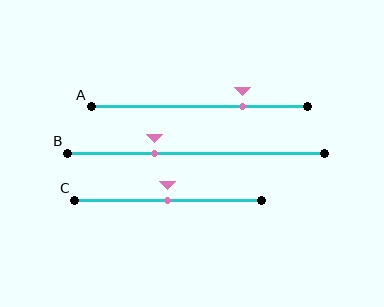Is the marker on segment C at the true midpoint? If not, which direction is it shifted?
Yes, the marker on segment C is at the true midpoint.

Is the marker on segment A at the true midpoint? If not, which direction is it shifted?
No, the marker on segment A is shifted to the right by about 20% of the segment length.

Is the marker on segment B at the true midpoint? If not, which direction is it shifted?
No, the marker on segment B is shifted to the left by about 16% of the segment length.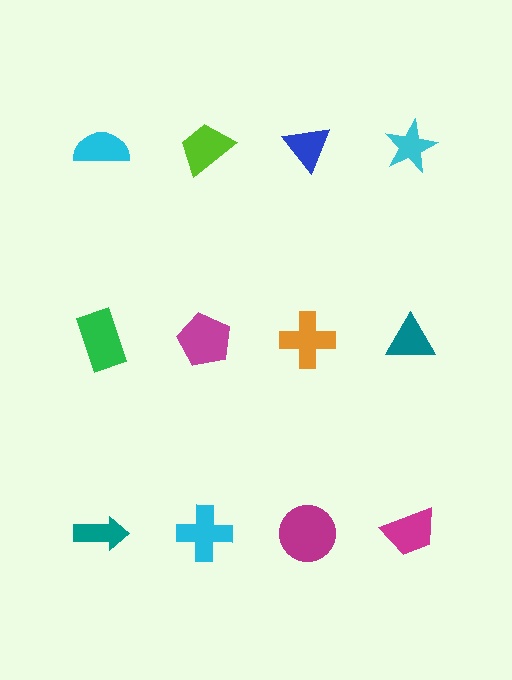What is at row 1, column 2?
A lime trapezoid.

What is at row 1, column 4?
A cyan star.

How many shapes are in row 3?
4 shapes.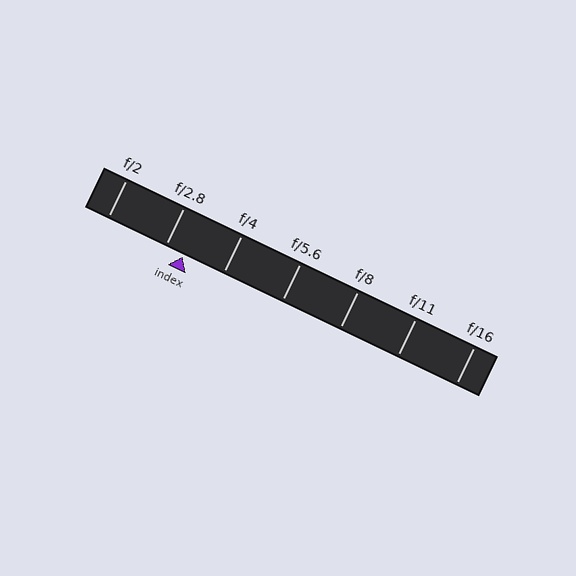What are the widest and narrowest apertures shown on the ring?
The widest aperture shown is f/2 and the narrowest is f/16.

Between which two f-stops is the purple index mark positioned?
The index mark is between f/2.8 and f/4.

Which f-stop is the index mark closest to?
The index mark is closest to f/2.8.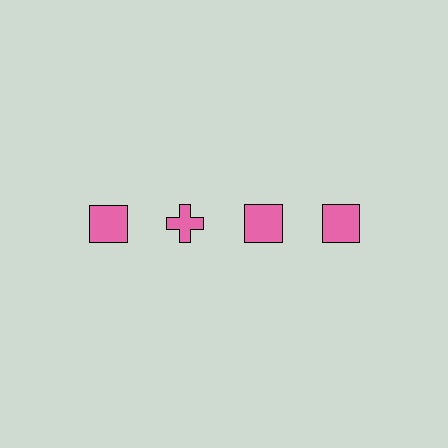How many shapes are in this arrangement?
There are 4 shapes arranged in a grid pattern.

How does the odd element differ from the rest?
It has a different shape: cross instead of square.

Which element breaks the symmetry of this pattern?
The pink cross in the top row, second from left column breaks the symmetry. All other shapes are pink squares.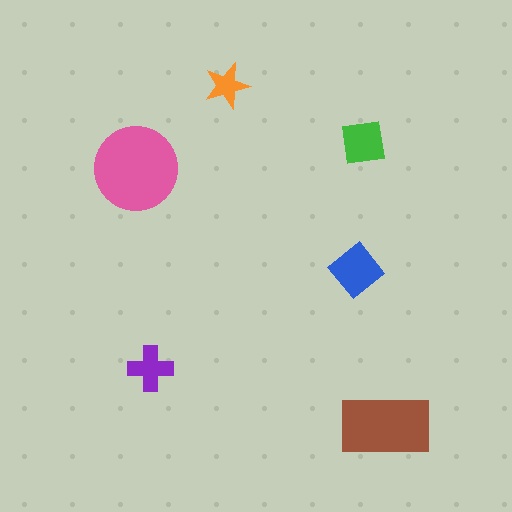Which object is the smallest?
The orange star.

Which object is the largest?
The pink circle.